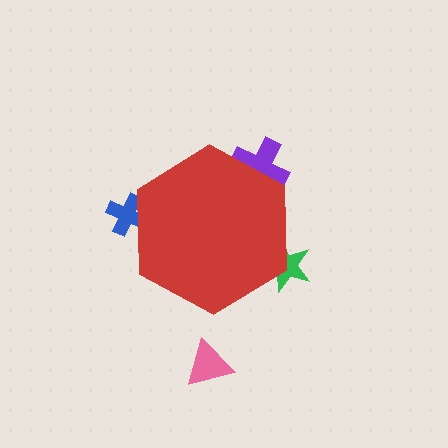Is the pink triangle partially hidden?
No, the pink triangle is fully visible.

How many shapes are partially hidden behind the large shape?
3 shapes are partially hidden.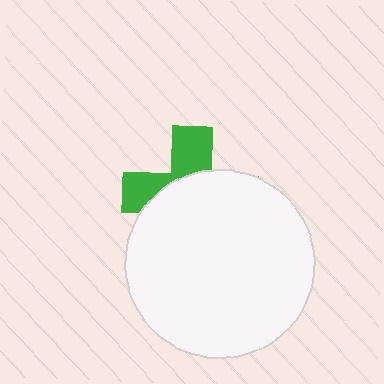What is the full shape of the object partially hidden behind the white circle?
The partially hidden object is a green cross.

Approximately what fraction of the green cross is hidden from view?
Roughly 63% of the green cross is hidden behind the white circle.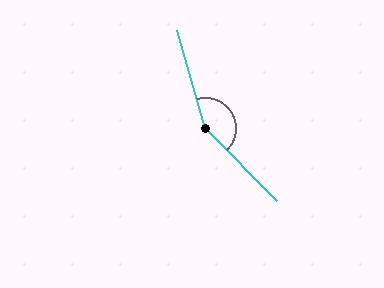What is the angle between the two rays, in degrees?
Approximately 151 degrees.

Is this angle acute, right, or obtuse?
It is obtuse.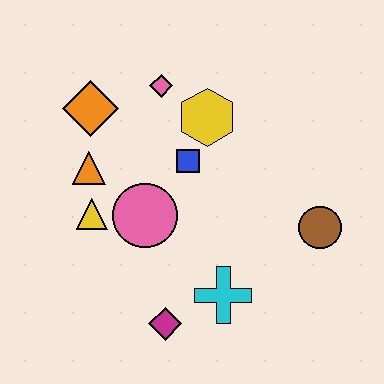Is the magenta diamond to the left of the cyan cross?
Yes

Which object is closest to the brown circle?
The cyan cross is closest to the brown circle.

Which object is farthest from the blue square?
The magenta diamond is farthest from the blue square.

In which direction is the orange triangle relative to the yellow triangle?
The orange triangle is above the yellow triangle.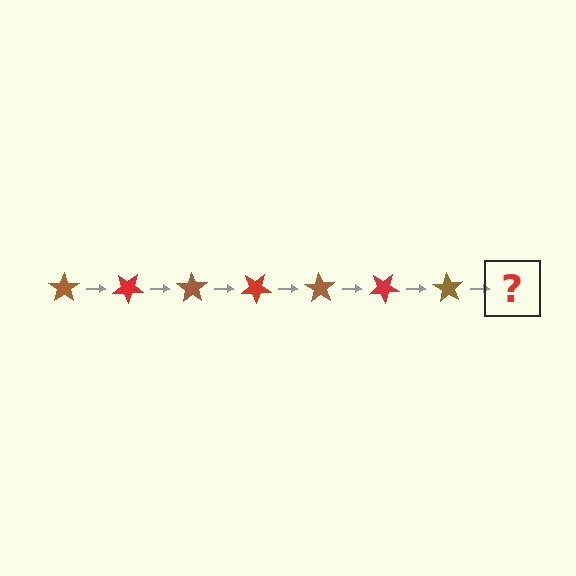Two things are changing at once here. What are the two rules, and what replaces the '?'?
The two rules are that it rotates 35 degrees each step and the color cycles through brown and red. The '?' should be a red star, rotated 245 degrees from the start.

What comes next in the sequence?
The next element should be a red star, rotated 245 degrees from the start.